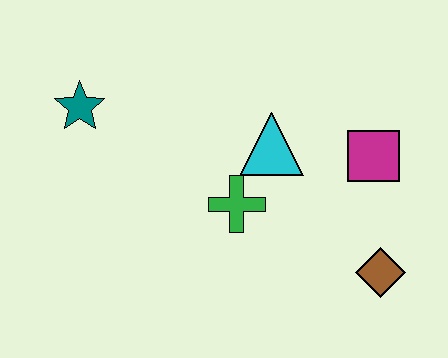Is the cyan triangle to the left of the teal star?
No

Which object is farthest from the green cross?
The teal star is farthest from the green cross.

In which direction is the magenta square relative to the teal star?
The magenta square is to the right of the teal star.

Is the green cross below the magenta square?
Yes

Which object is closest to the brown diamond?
The magenta square is closest to the brown diamond.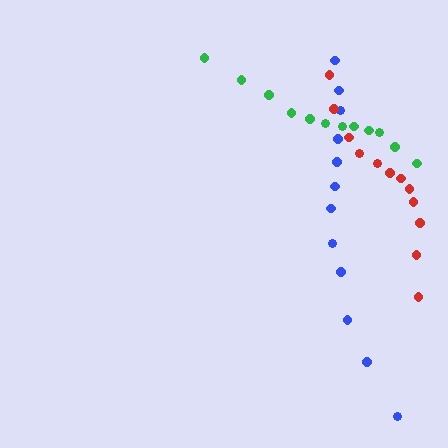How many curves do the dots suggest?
There are 3 distinct paths.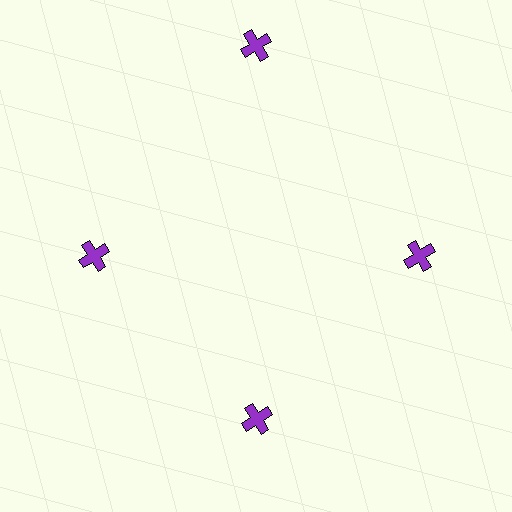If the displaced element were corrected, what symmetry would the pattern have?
It would have 4-fold rotational symmetry — the pattern would map onto itself every 90 degrees.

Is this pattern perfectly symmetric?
No. The 4 purple crosses are arranged in a ring, but one element near the 12 o'clock position is pushed outward from the center, breaking the 4-fold rotational symmetry.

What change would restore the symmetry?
The symmetry would be restored by moving it inward, back onto the ring so that all 4 crosses sit at equal angles and equal distance from the center.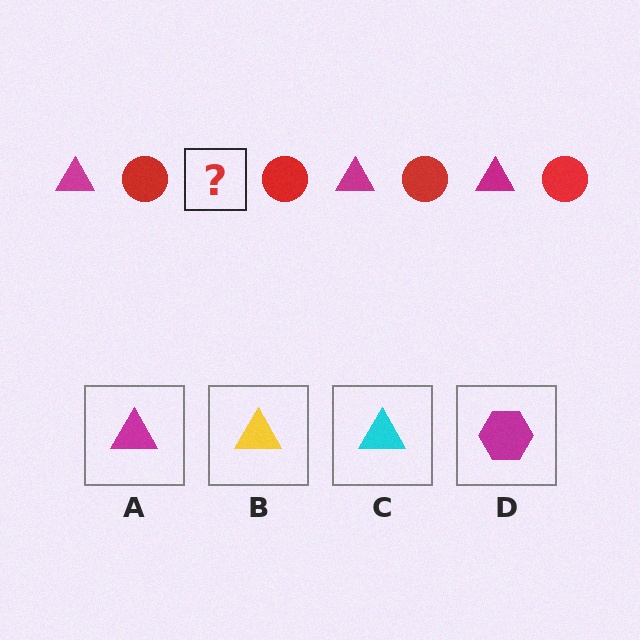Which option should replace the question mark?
Option A.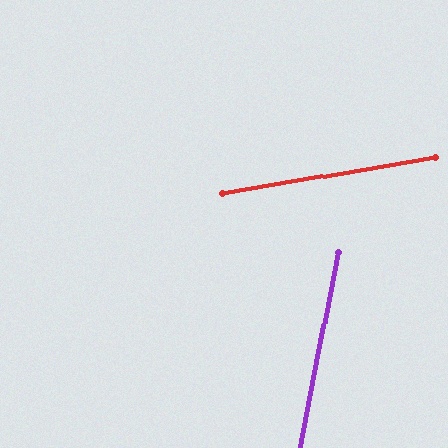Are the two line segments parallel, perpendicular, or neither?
Neither parallel nor perpendicular — they differ by about 69°.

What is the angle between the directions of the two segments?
Approximately 69 degrees.